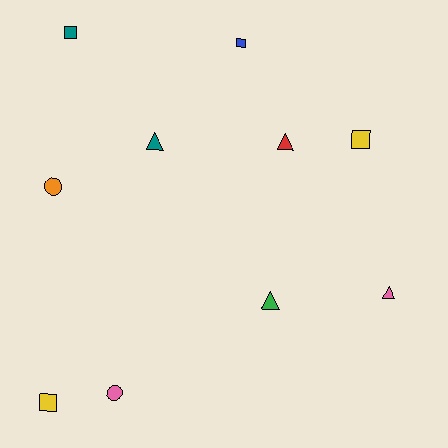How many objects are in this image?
There are 10 objects.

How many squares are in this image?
There are 4 squares.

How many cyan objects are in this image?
There are no cyan objects.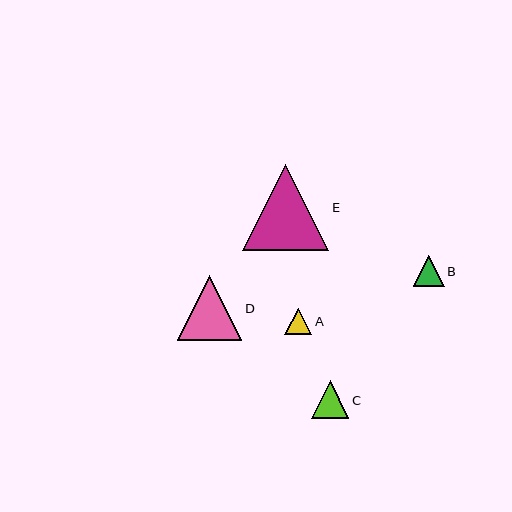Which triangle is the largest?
Triangle E is the largest with a size of approximately 86 pixels.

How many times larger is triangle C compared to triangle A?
Triangle C is approximately 1.4 times the size of triangle A.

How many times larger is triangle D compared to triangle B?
Triangle D is approximately 2.1 times the size of triangle B.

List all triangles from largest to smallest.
From largest to smallest: E, D, C, B, A.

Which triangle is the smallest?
Triangle A is the smallest with a size of approximately 27 pixels.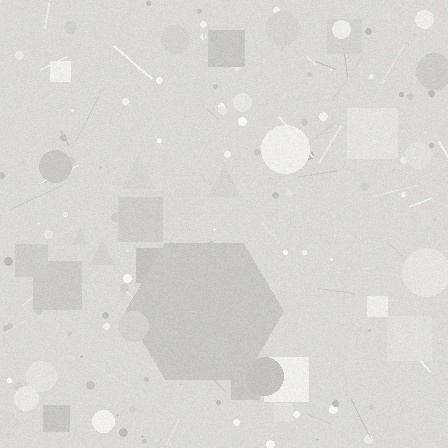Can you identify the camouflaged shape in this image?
The camouflaged shape is a hexagon.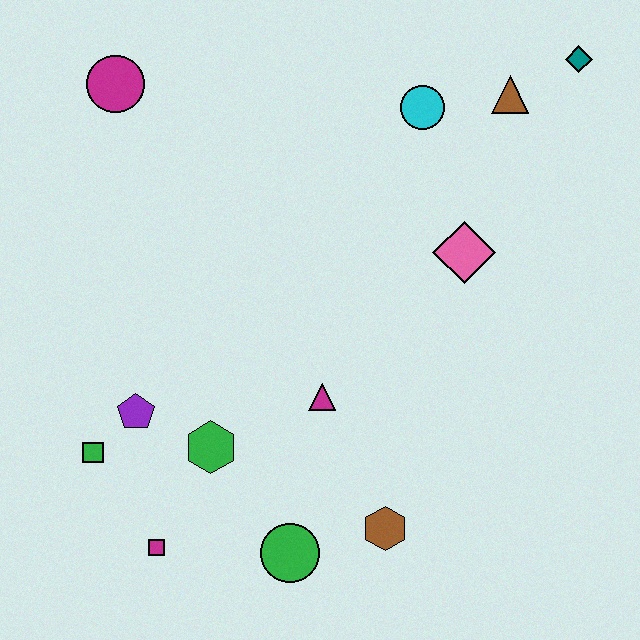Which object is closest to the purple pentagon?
The green square is closest to the purple pentagon.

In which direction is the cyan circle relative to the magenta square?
The cyan circle is above the magenta square.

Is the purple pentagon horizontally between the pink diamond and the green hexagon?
No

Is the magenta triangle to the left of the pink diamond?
Yes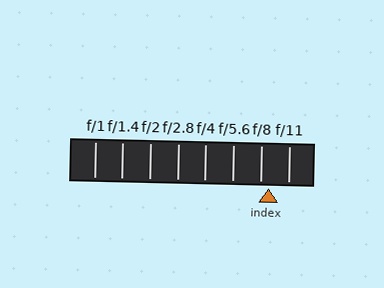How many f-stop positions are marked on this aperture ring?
There are 8 f-stop positions marked.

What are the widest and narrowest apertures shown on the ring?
The widest aperture shown is f/1 and the narrowest is f/11.